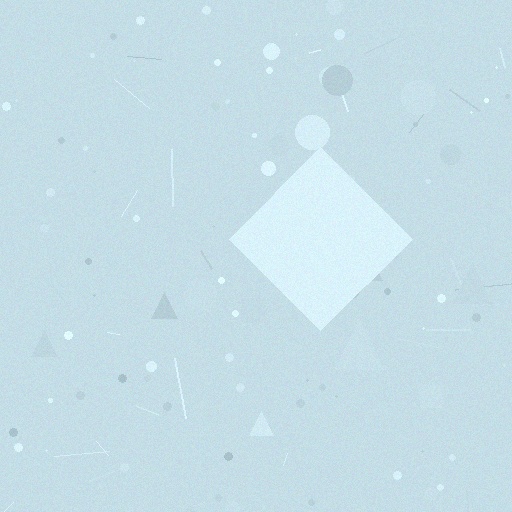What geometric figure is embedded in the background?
A diamond is embedded in the background.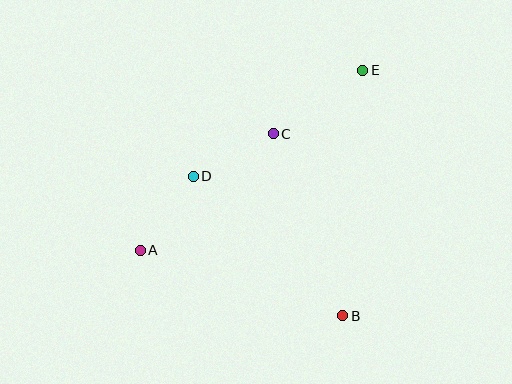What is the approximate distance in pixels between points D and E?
The distance between D and E is approximately 200 pixels.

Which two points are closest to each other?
Points C and D are closest to each other.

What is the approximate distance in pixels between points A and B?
The distance between A and B is approximately 213 pixels.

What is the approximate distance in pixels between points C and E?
The distance between C and E is approximately 110 pixels.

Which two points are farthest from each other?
Points A and E are farthest from each other.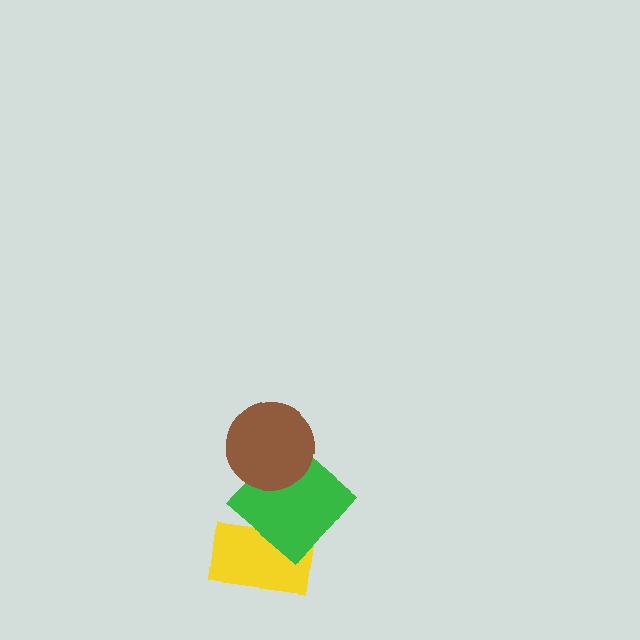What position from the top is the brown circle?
The brown circle is 1st from the top.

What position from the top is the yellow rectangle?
The yellow rectangle is 3rd from the top.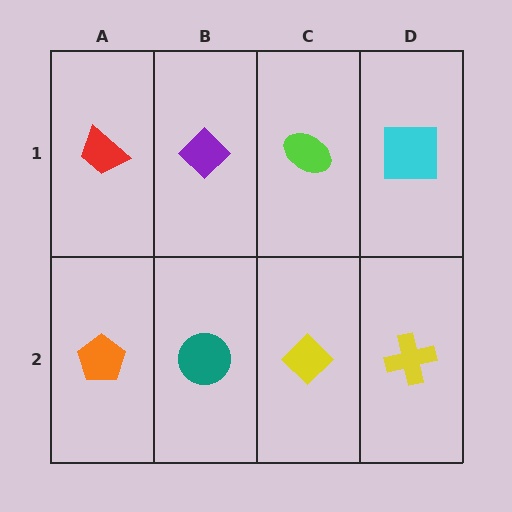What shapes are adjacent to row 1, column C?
A yellow diamond (row 2, column C), a purple diamond (row 1, column B), a cyan square (row 1, column D).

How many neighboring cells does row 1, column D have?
2.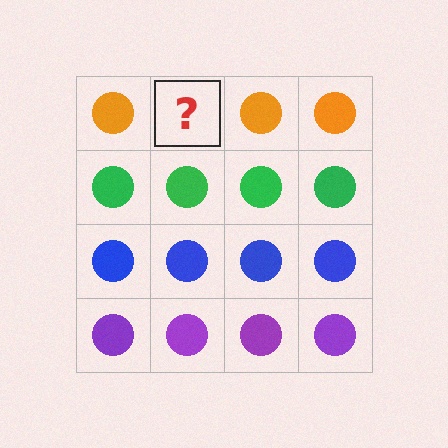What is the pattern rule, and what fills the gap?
The rule is that each row has a consistent color. The gap should be filled with an orange circle.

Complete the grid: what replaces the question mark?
The question mark should be replaced with an orange circle.